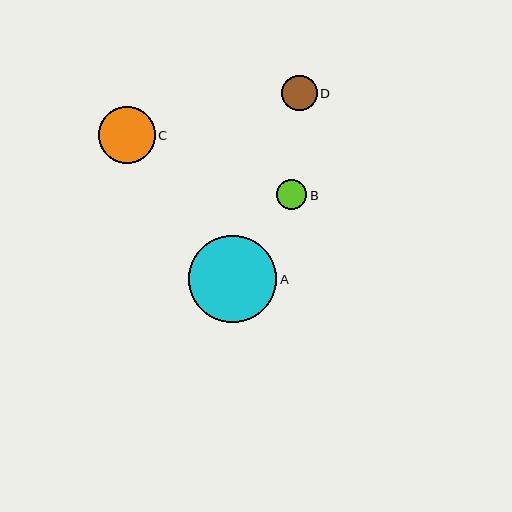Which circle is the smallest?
Circle B is the smallest with a size of approximately 30 pixels.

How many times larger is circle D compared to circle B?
Circle D is approximately 1.2 times the size of circle B.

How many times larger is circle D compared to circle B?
Circle D is approximately 1.2 times the size of circle B.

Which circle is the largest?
Circle A is the largest with a size of approximately 88 pixels.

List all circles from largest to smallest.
From largest to smallest: A, C, D, B.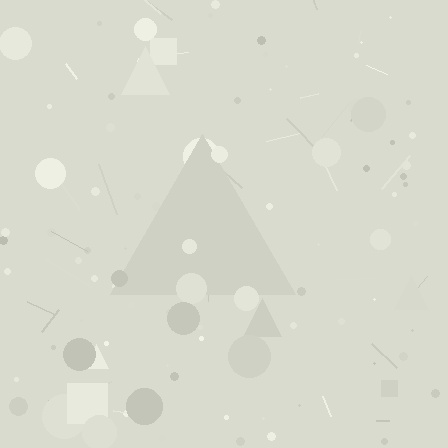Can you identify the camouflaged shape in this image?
The camouflaged shape is a triangle.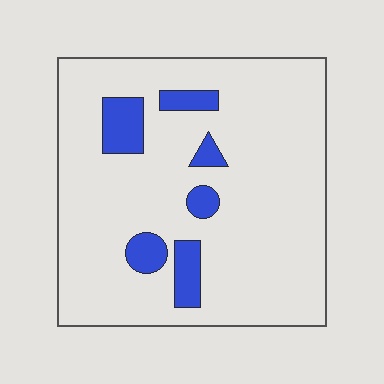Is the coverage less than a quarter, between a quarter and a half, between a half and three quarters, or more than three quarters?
Less than a quarter.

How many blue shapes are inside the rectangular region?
6.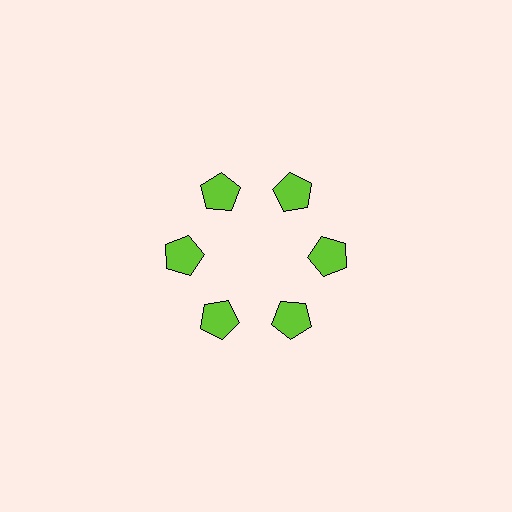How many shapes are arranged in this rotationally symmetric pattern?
There are 6 shapes, arranged in 6 groups of 1.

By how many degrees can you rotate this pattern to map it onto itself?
The pattern maps onto itself every 60 degrees of rotation.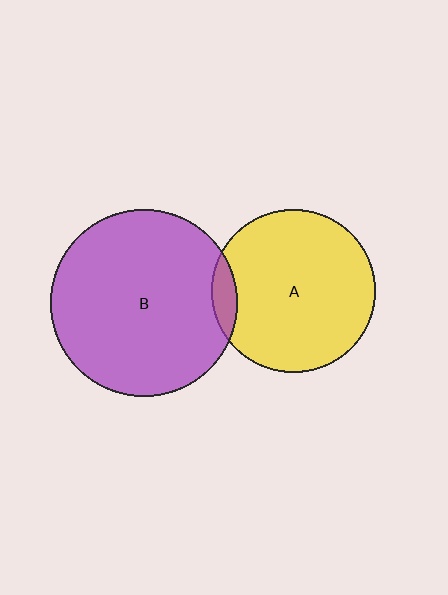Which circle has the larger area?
Circle B (purple).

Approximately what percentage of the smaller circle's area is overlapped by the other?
Approximately 5%.